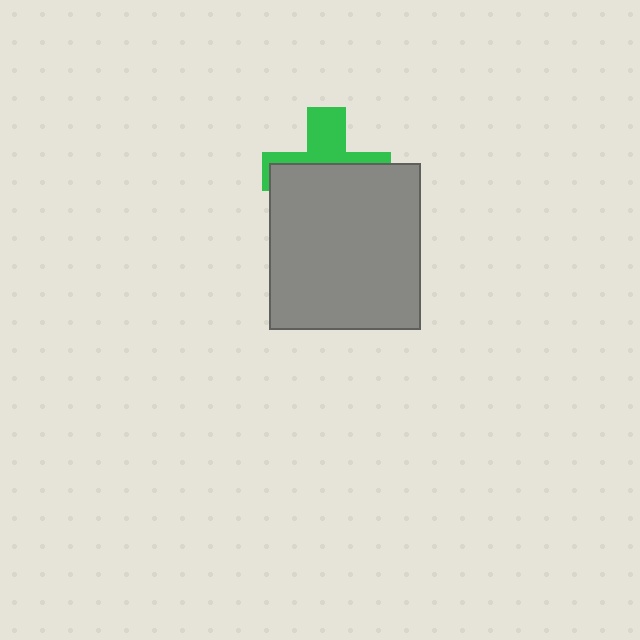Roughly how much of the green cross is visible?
A small part of it is visible (roughly 40%).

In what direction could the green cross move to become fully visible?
The green cross could move up. That would shift it out from behind the gray rectangle entirely.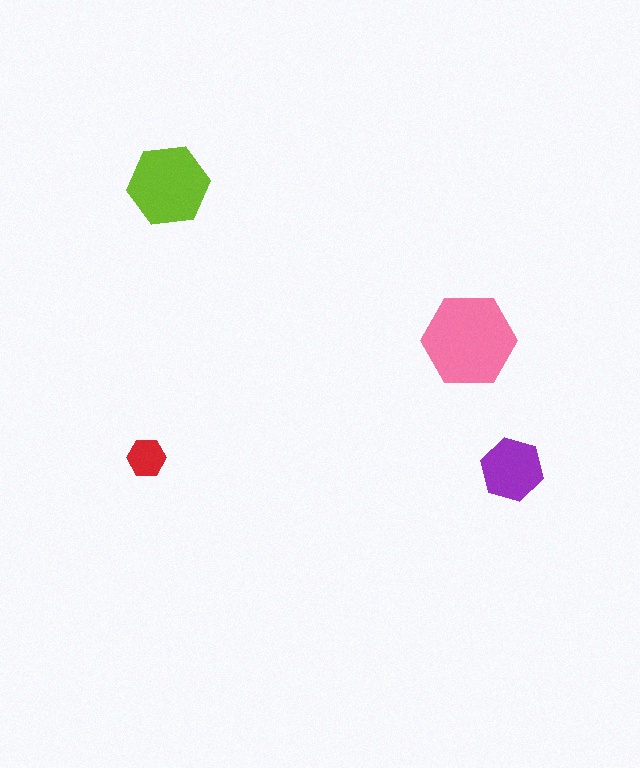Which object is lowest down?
The purple hexagon is bottommost.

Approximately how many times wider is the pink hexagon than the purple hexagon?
About 1.5 times wider.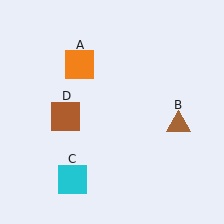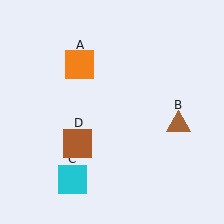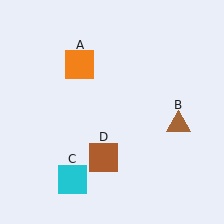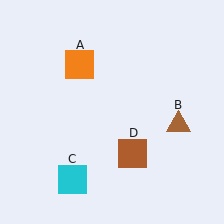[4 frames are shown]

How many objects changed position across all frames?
1 object changed position: brown square (object D).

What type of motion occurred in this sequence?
The brown square (object D) rotated counterclockwise around the center of the scene.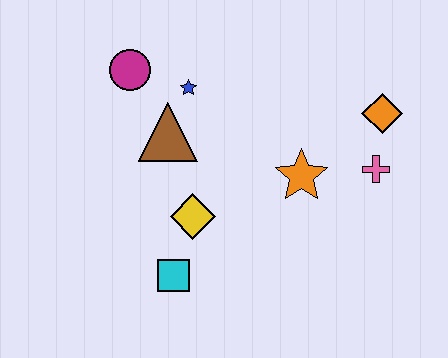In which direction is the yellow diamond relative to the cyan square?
The yellow diamond is above the cyan square.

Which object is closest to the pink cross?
The orange diamond is closest to the pink cross.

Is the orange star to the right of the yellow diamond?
Yes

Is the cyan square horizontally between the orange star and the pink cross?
No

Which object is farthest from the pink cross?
The magenta circle is farthest from the pink cross.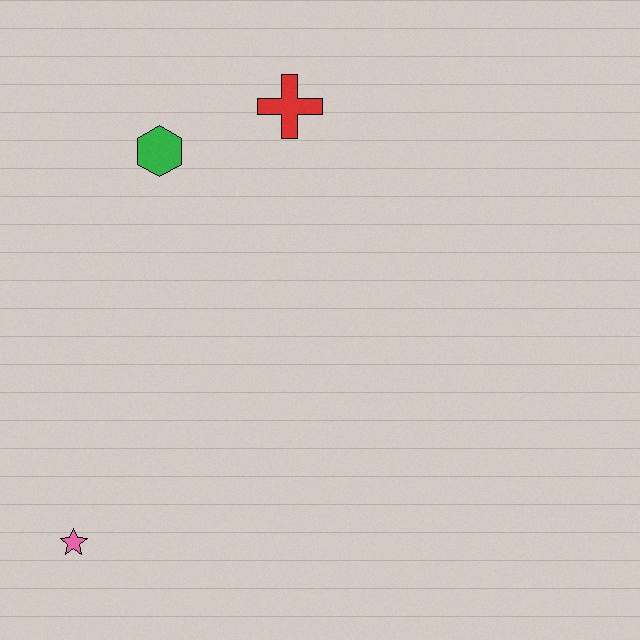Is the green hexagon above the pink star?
Yes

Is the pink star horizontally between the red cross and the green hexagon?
No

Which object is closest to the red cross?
The green hexagon is closest to the red cross.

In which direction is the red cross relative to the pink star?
The red cross is above the pink star.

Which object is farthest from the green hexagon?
The pink star is farthest from the green hexagon.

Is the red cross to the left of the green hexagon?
No